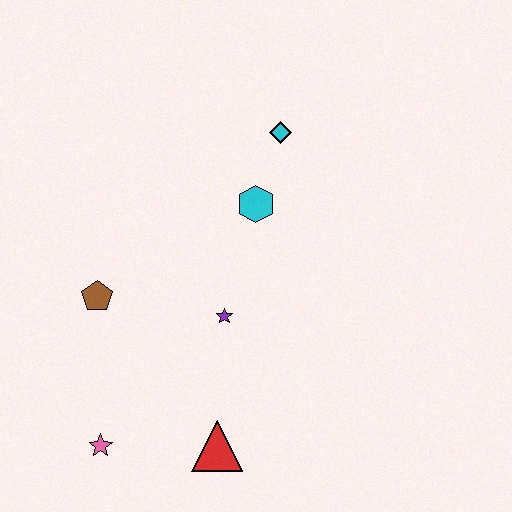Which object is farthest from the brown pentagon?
The cyan diamond is farthest from the brown pentagon.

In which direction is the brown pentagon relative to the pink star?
The brown pentagon is above the pink star.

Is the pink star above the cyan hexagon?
No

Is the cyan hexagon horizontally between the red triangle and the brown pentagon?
No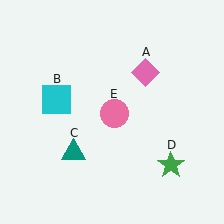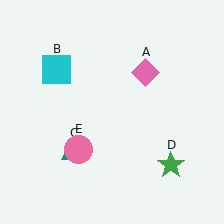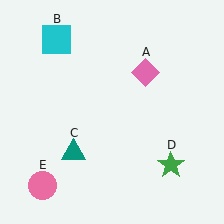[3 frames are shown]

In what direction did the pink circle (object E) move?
The pink circle (object E) moved down and to the left.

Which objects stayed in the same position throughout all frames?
Pink diamond (object A) and teal triangle (object C) and green star (object D) remained stationary.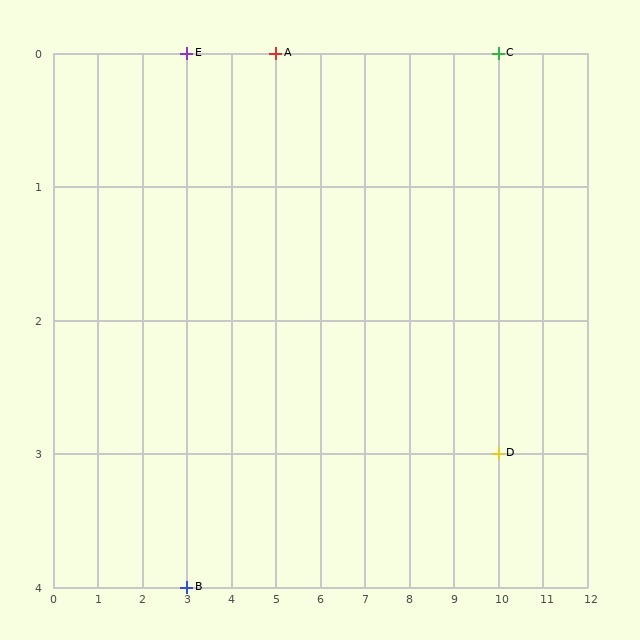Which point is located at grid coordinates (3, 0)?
Point E is at (3, 0).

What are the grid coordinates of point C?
Point C is at grid coordinates (10, 0).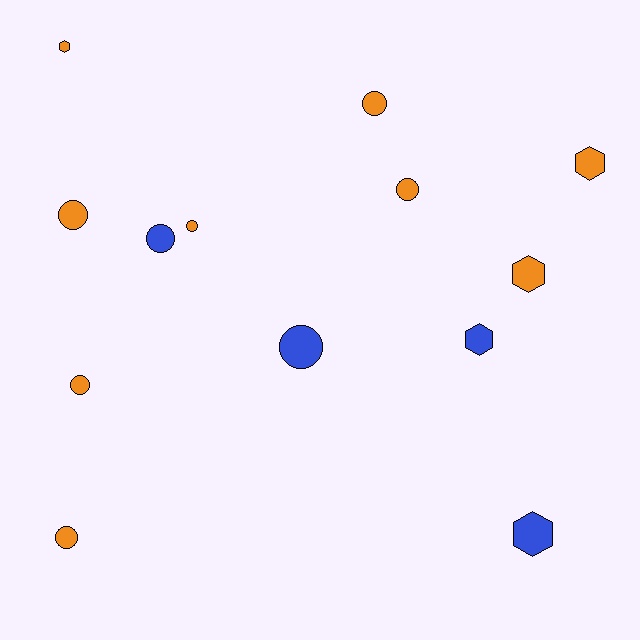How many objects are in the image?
There are 13 objects.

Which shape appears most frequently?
Circle, with 8 objects.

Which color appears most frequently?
Orange, with 9 objects.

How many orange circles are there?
There are 6 orange circles.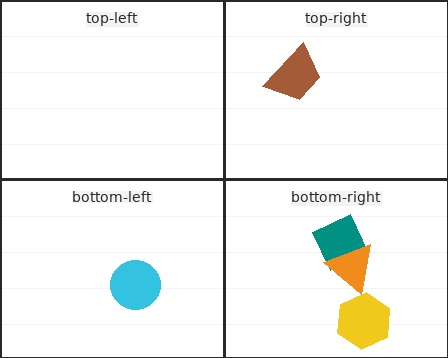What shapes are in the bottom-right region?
The teal square, the orange triangle, the yellow hexagon.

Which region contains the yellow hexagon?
The bottom-right region.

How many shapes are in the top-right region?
1.